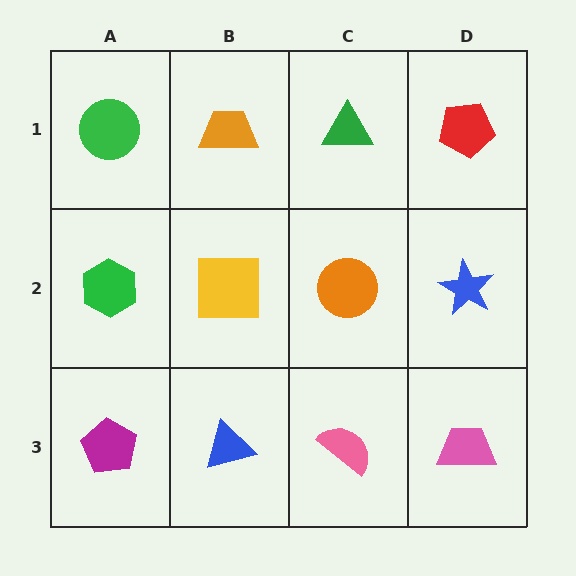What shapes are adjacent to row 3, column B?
A yellow square (row 2, column B), a magenta pentagon (row 3, column A), a pink semicircle (row 3, column C).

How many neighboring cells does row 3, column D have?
2.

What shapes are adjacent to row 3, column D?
A blue star (row 2, column D), a pink semicircle (row 3, column C).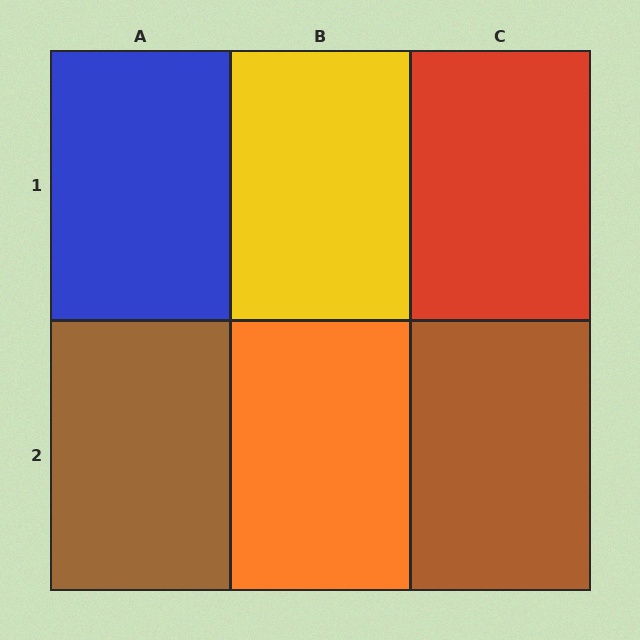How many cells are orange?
1 cell is orange.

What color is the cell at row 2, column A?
Brown.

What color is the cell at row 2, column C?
Brown.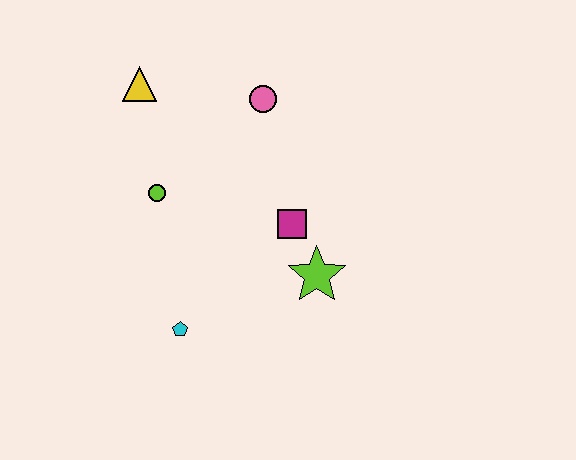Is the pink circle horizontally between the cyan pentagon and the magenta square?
Yes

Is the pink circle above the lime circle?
Yes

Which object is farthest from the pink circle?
The cyan pentagon is farthest from the pink circle.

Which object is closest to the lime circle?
The yellow triangle is closest to the lime circle.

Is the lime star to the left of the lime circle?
No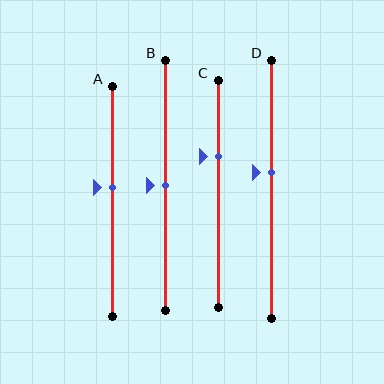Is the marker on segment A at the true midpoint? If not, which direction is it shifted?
No, the marker on segment A is shifted upward by about 6% of the segment length.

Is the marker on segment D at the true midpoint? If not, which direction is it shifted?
No, the marker on segment D is shifted upward by about 7% of the segment length.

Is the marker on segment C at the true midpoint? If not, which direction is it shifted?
No, the marker on segment C is shifted upward by about 17% of the segment length.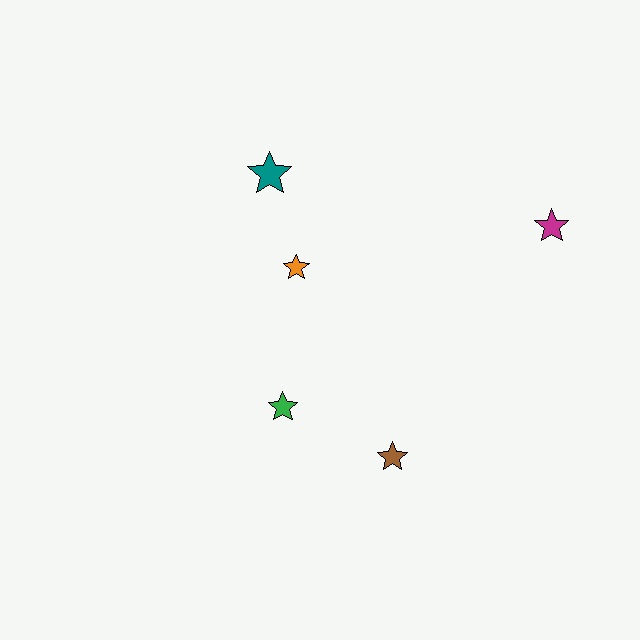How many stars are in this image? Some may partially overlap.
There are 5 stars.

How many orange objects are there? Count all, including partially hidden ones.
There is 1 orange object.